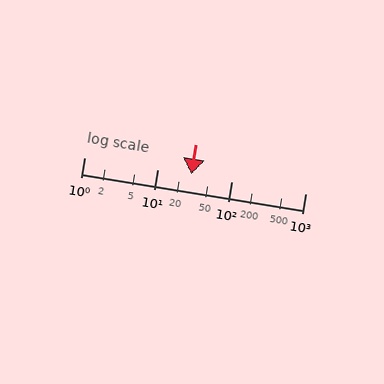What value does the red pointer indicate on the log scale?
The pointer indicates approximately 28.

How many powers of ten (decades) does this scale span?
The scale spans 3 decades, from 1 to 1000.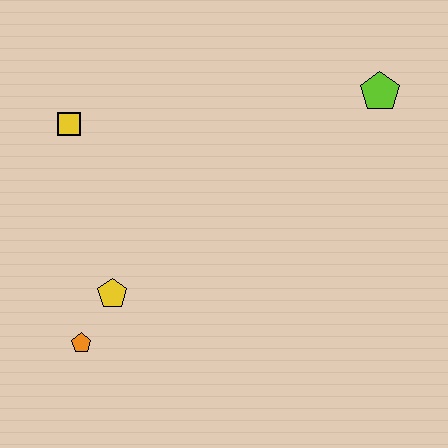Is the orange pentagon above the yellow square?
No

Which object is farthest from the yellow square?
The lime pentagon is farthest from the yellow square.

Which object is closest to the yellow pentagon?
The orange pentagon is closest to the yellow pentagon.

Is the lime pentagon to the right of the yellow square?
Yes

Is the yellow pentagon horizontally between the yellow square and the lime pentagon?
Yes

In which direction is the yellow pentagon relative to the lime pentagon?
The yellow pentagon is to the left of the lime pentagon.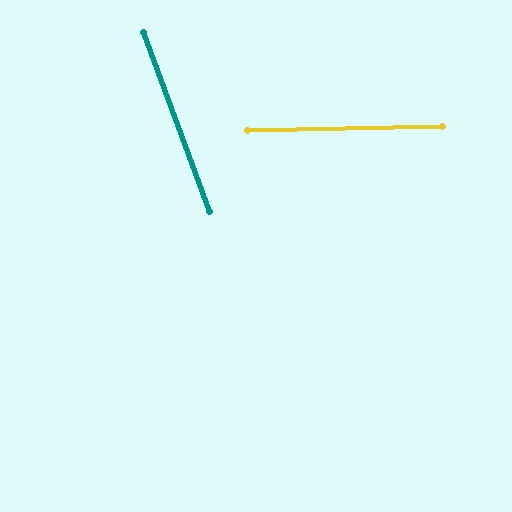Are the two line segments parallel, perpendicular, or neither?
Neither parallel nor perpendicular — they differ by about 71°.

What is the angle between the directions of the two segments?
Approximately 71 degrees.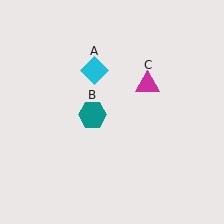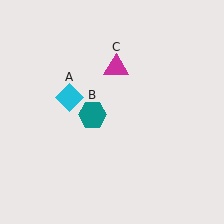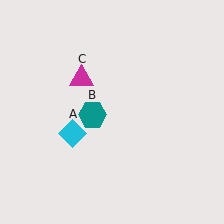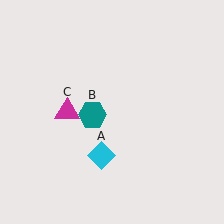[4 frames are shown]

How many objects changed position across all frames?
2 objects changed position: cyan diamond (object A), magenta triangle (object C).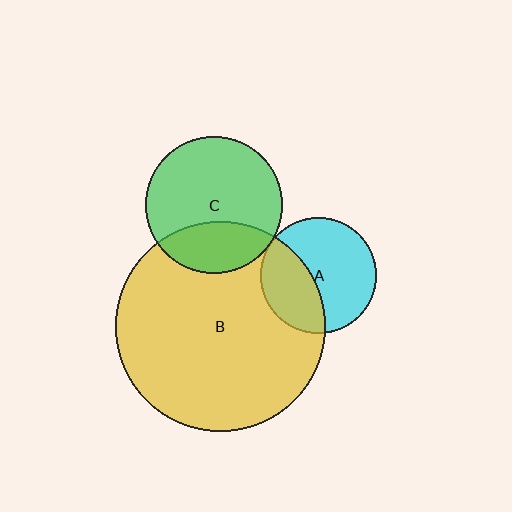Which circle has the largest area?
Circle B (yellow).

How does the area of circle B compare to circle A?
Approximately 3.3 times.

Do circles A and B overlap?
Yes.